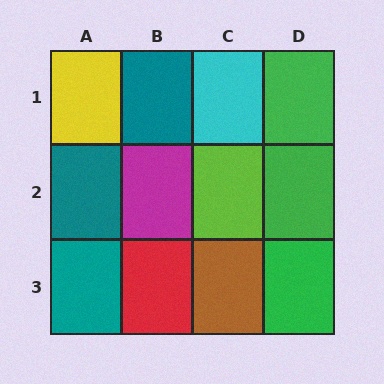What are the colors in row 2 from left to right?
Teal, magenta, lime, green.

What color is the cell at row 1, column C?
Cyan.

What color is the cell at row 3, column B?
Red.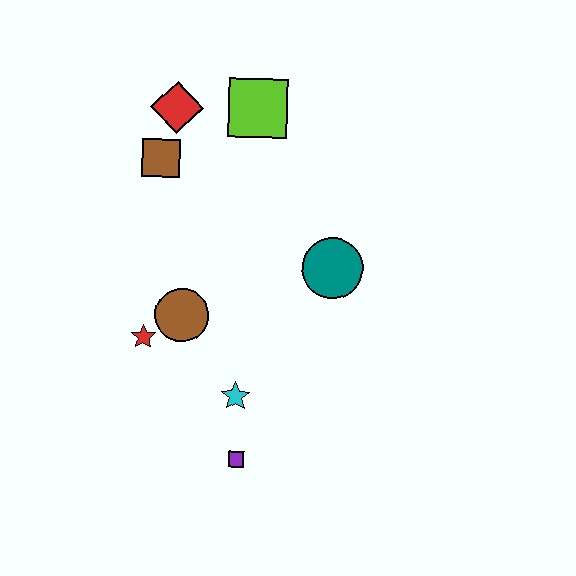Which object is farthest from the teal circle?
The red diamond is farthest from the teal circle.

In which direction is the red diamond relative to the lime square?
The red diamond is to the left of the lime square.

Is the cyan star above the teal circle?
No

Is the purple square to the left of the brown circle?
No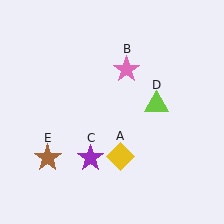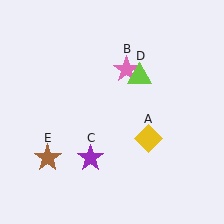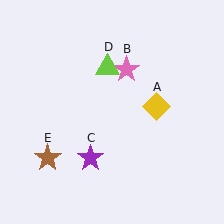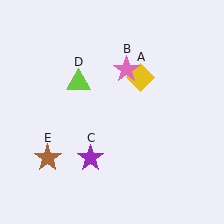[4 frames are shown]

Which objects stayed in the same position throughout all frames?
Pink star (object B) and purple star (object C) and brown star (object E) remained stationary.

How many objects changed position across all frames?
2 objects changed position: yellow diamond (object A), lime triangle (object D).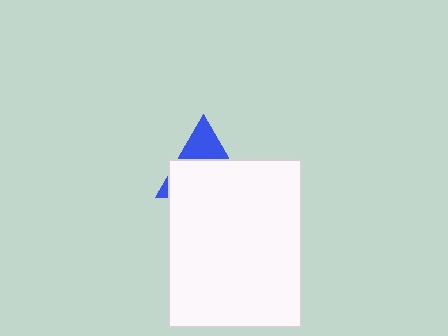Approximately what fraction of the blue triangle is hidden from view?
Roughly 67% of the blue triangle is hidden behind the white rectangle.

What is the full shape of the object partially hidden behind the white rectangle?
The partially hidden object is a blue triangle.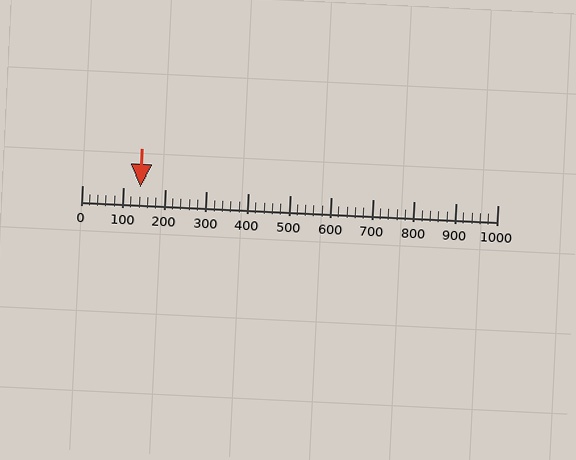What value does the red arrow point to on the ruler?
The red arrow points to approximately 140.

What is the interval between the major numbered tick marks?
The major tick marks are spaced 100 units apart.